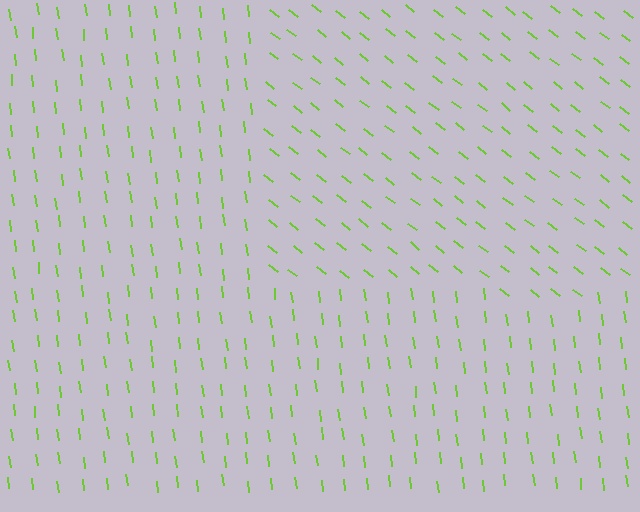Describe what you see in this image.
The image is filled with small lime line segments. A rectangle region in the image has lines oriented differently from the surrounding lines, creating a visible texture boundary.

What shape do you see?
I see a rectangle.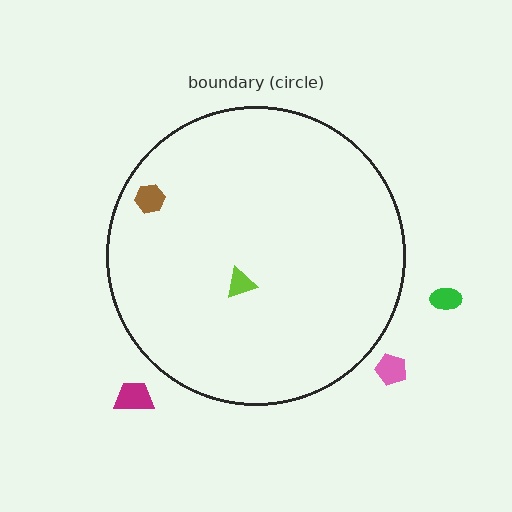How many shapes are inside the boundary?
2 inside, 3 outside.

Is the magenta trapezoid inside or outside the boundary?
Outside.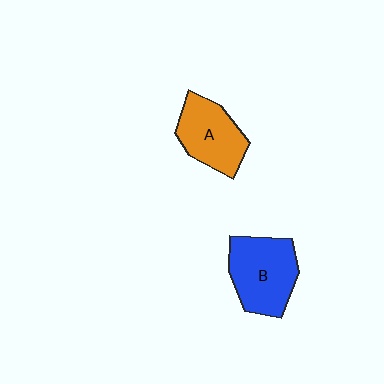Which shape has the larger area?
Shape B (blue).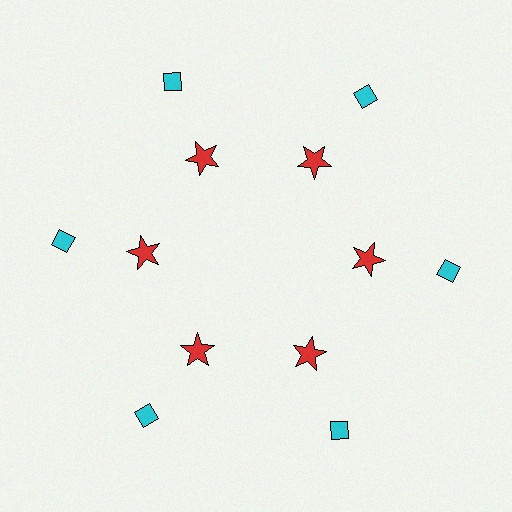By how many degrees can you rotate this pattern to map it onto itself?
The pattern maps onto itself every 60 degrees of rotation.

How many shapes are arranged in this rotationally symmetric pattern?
There are 12 shapes, arranged in 6 groups of 2.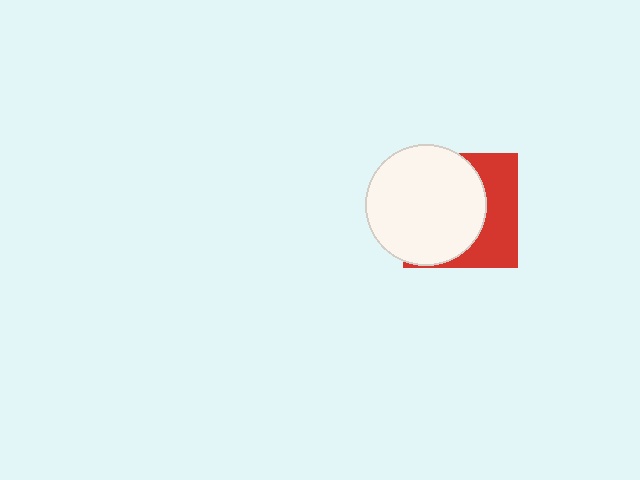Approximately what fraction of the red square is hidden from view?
Roughly 63% of the red square is hidden behind the white circle.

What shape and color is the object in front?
The object in front is a white circle.